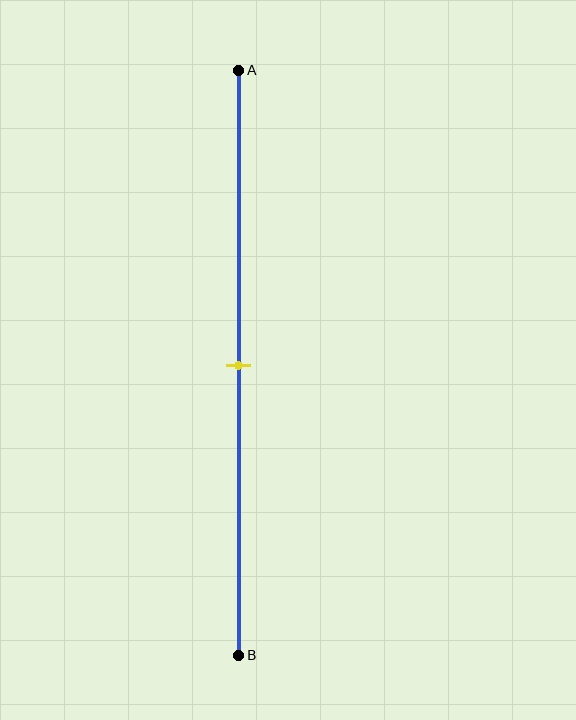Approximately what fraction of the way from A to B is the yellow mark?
The yellow mark is approximately 50% of the way from A to B.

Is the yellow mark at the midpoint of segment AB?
Yes, the mark is approximately at the midpoint.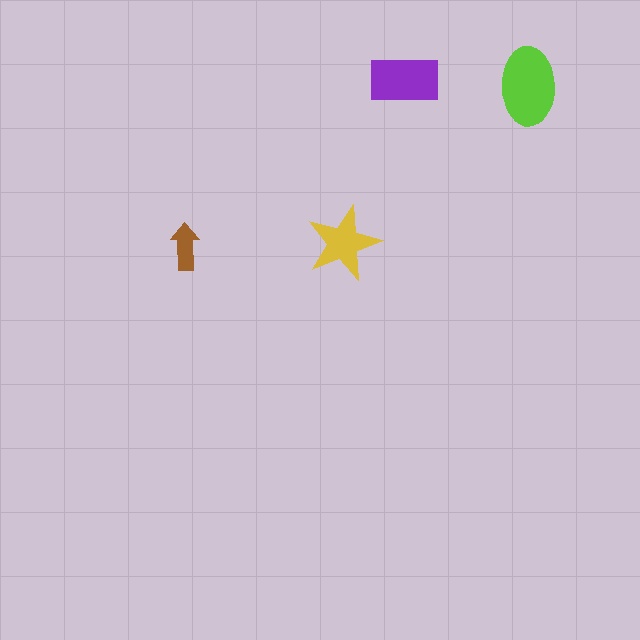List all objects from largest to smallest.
The lime ellipse, the purple rectangle, the yellow star, the brown arrow.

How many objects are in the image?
There are 4 objects in the image.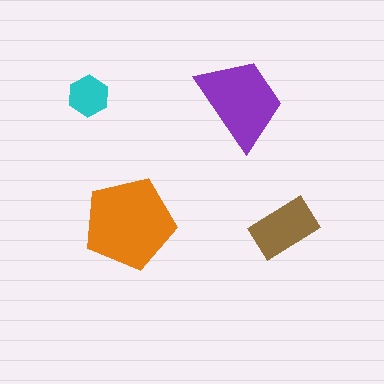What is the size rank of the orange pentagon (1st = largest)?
1st.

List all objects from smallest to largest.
The cyan hexagon, the brown rectangle, the purple trapezoid, the orange pentagon.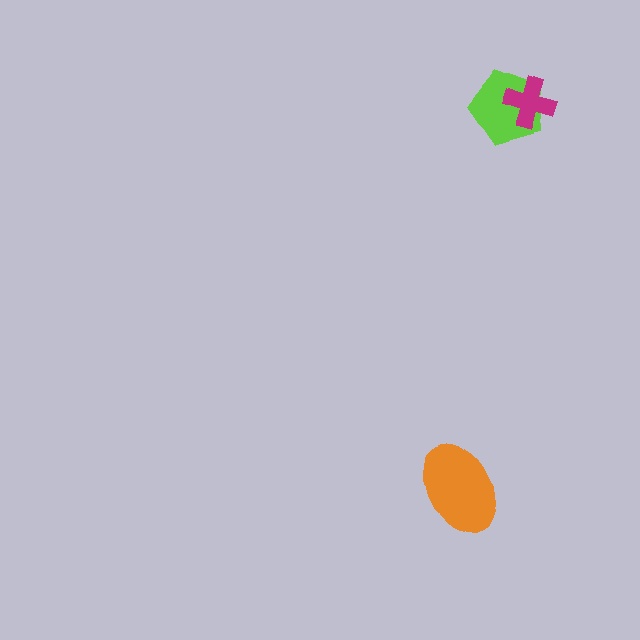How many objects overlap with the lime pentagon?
1 object overlaps with the lime pentagon.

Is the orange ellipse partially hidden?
No, no other shape covers it.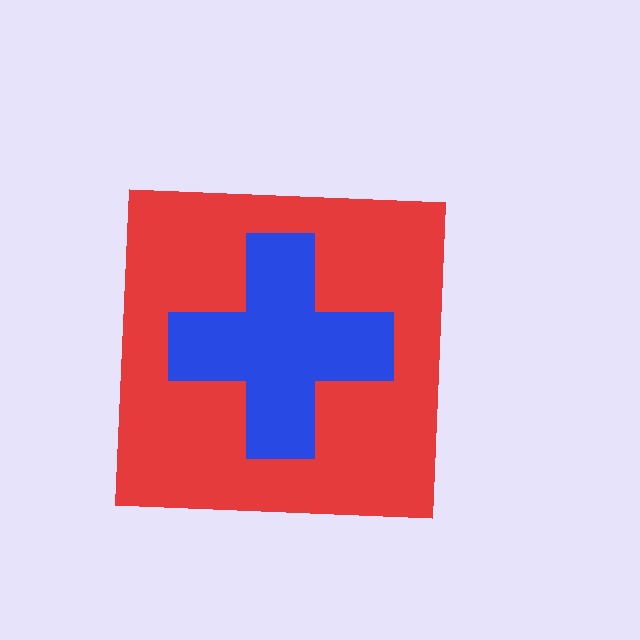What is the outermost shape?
The red square.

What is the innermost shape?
The blue cross.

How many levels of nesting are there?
2.